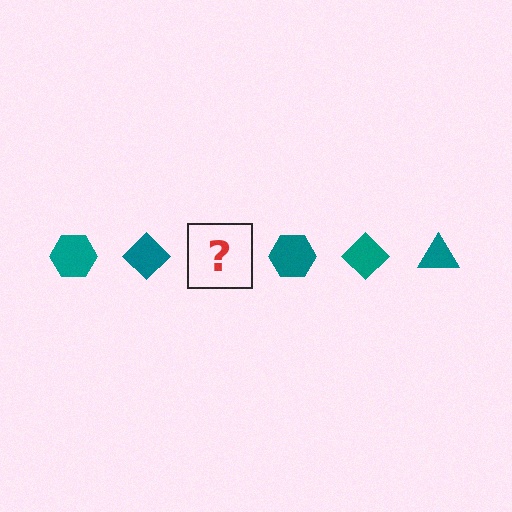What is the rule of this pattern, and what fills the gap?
The rule is that the pattern cycles through hexagon, diamond, triangle shapes in teal. The gap should be filled with a teal triangle.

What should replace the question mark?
The question mark should be replaced with a teal triangle.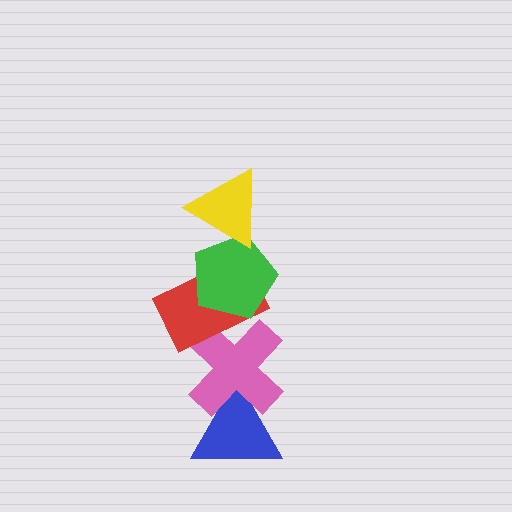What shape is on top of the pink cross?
The red rectangle is on top of the pink cross.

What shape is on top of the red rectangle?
The green pentagon is on top of the red rectangle.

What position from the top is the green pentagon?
The green pentagon is 2nd from the top.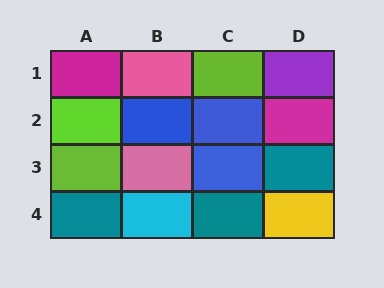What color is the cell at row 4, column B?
Cyan.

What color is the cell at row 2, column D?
Magenta.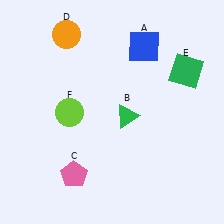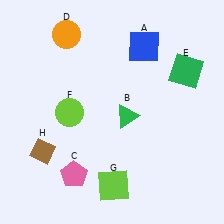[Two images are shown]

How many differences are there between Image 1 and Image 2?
There are 2 differences between the two images.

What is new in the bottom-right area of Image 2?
A lime square (G) was added in the bottom-right area of Image 2.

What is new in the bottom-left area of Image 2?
A brown diamond (H) was added in the bottom-left area of Image 2.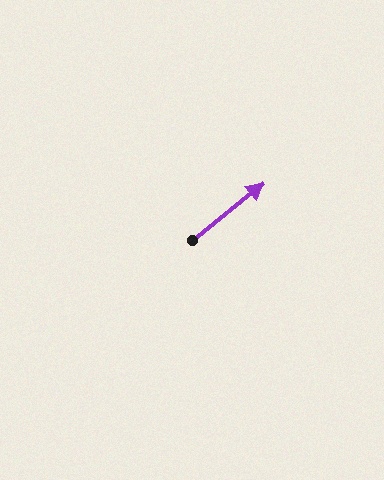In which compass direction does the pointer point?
Northeast.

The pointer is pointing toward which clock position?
Roughly 2 o'clock.